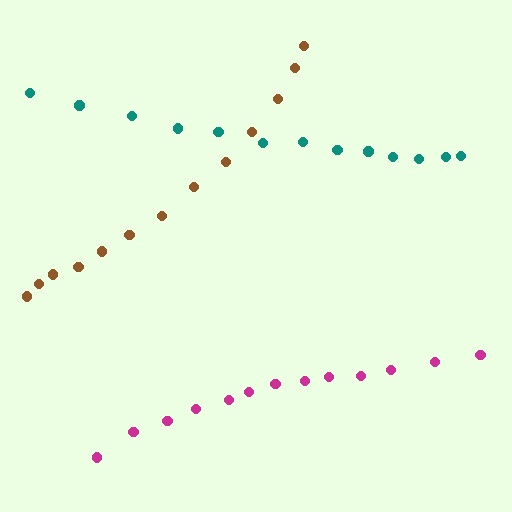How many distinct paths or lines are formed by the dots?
There are 3 distinct paths.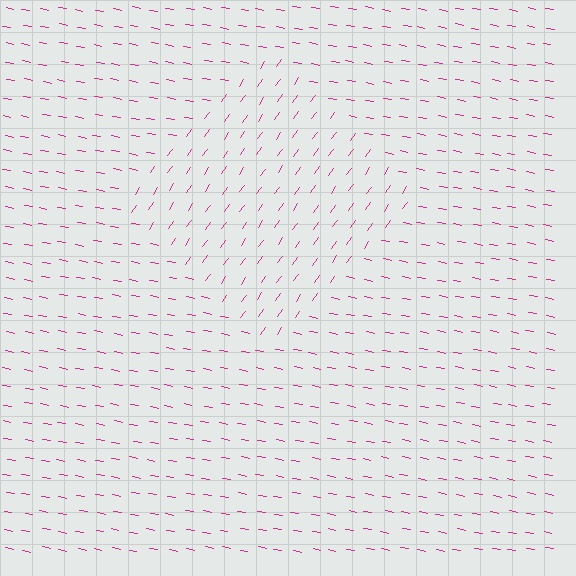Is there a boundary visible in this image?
Yes, there is a texture boundary formed by a change in line orientation.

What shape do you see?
I see a diamond.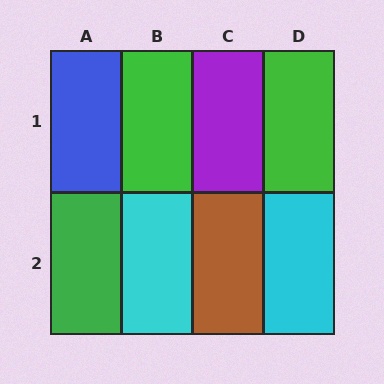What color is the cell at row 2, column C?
Brown.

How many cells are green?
3 cells are green.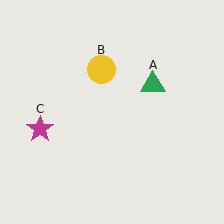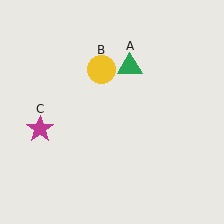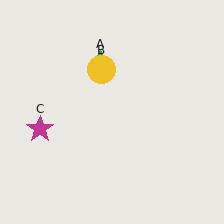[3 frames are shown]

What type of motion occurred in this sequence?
The green triangle (object A) rotated counterclockwise around the center of the scene.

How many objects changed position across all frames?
1 object changed position: green triangle (object A).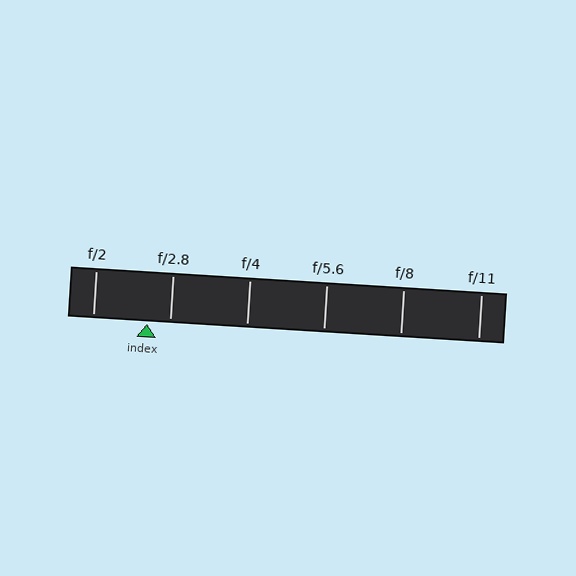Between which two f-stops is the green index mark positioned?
The index mark is between f/2 and f/2.8.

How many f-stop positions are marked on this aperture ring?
There are 6 f-stop positions marked.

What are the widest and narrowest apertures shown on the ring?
The widest aperture shown is f/2 and the narrowest is f/11.